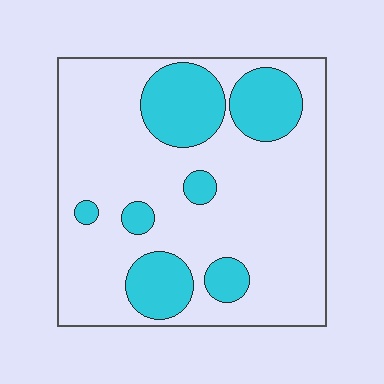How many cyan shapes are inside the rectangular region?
7.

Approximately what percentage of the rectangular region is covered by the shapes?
Approximately 25%.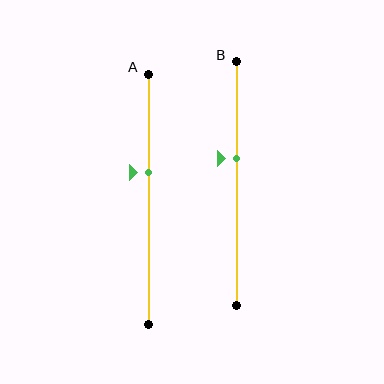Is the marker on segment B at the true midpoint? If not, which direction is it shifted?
No, the marker on segment B is shifted upward by about 10% of the segment length.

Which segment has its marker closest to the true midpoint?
Segment B has its marker closest to the true midpoint.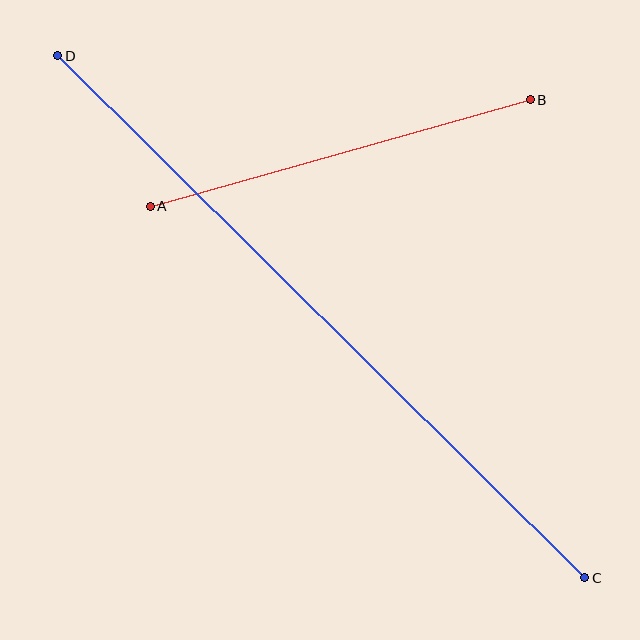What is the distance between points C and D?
The distance is approximately 742 pixels.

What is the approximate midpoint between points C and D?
The midpoint is at approximately (321, 317) pixels.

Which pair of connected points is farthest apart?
Points C and D are farthest apart.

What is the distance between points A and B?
The distance is approximately 395 pixels.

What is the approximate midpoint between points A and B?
The midpoint is at approximately (340, 153) pixels.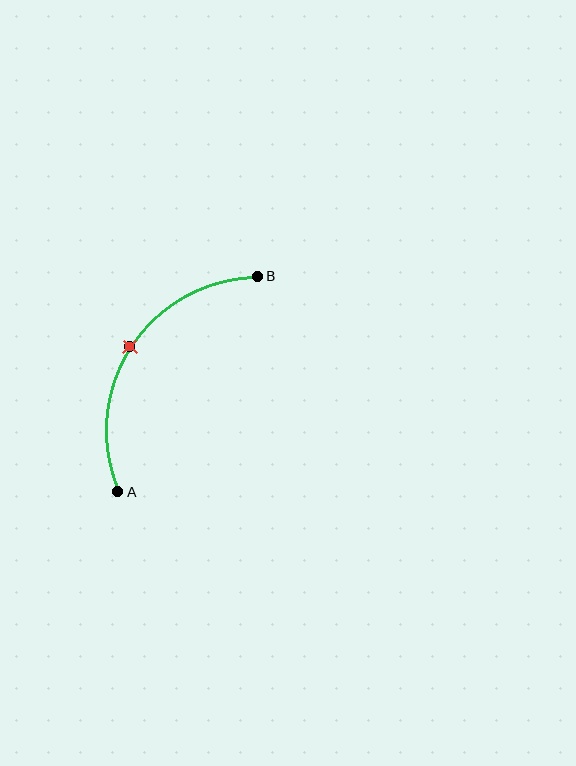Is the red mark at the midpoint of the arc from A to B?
Yes. The red mark lies on the arc at equal arc-length from both A and B — it is the arc midpoint.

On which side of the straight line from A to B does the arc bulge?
The arc bulges to the left of the straight line connecting A and B.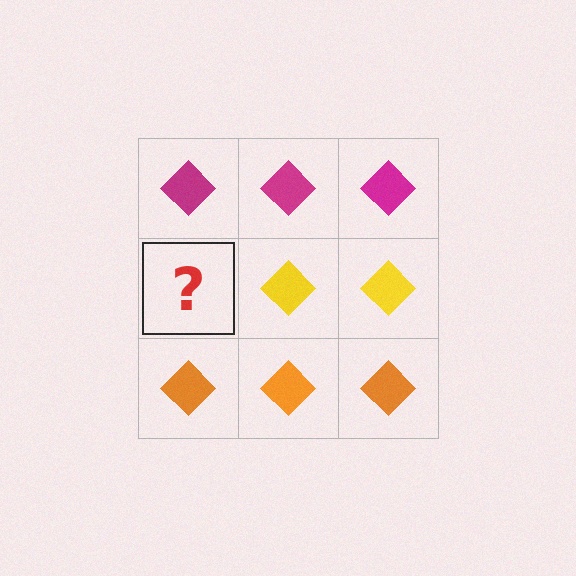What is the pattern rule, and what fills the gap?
The rule is that each row has a consistent color. The gap should be filled with a yellow diamond.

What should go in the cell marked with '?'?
The missing cell should contain a yellow diamond.